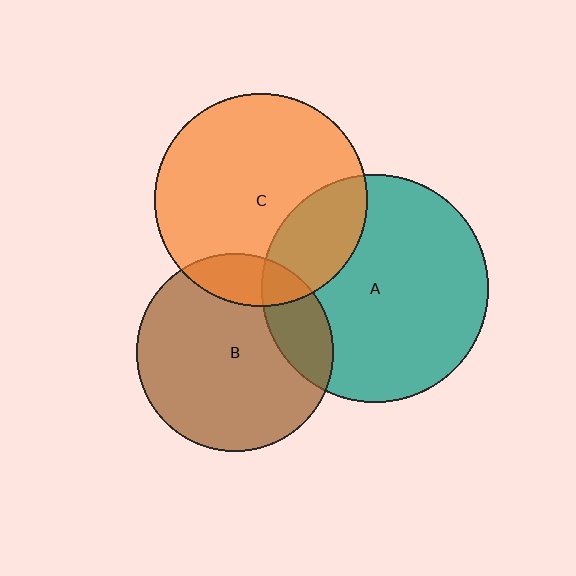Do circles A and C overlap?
Yes.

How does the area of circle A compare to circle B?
Approximately 1.3 times.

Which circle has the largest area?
Circle A (teal).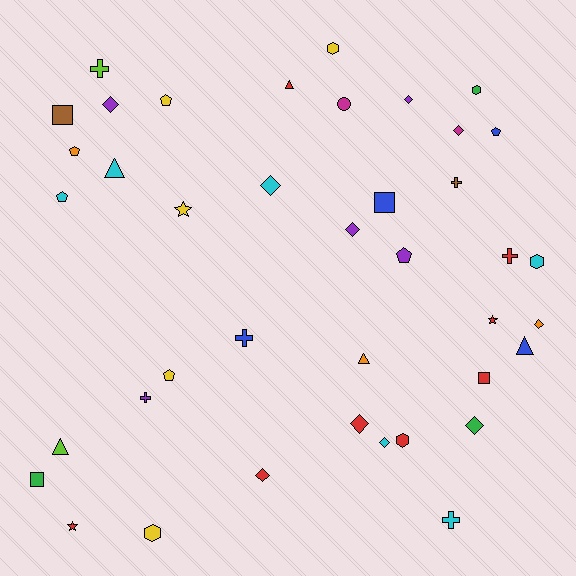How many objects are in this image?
There are 40 objects.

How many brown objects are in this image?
There are 2 brown objects.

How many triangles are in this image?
There are 5 triangles.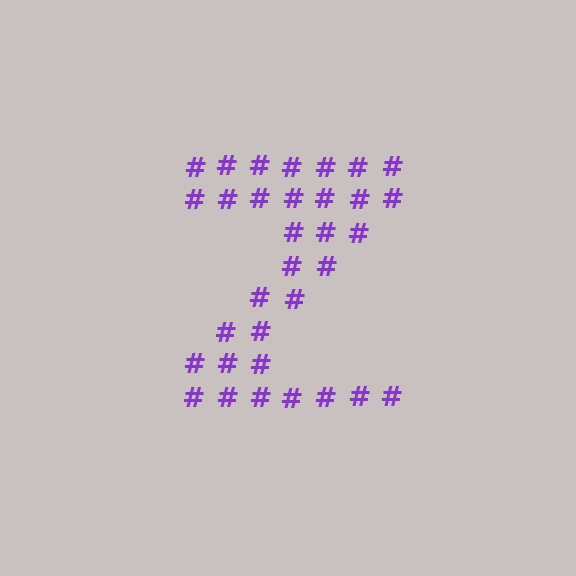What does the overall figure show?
The overall figure shows the letter Z.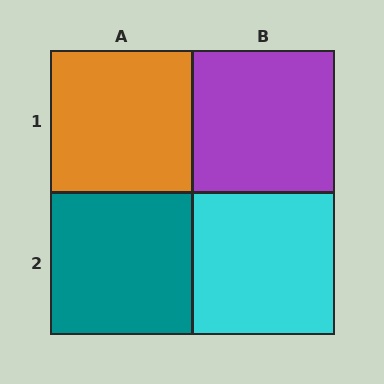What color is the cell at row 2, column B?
Cyan.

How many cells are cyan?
1 cell is cyan.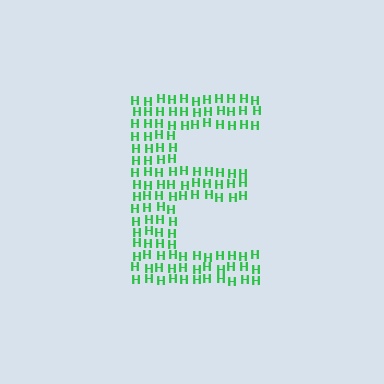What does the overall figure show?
The overall figure shows the letter E.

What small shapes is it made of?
It is made of small letter H's.